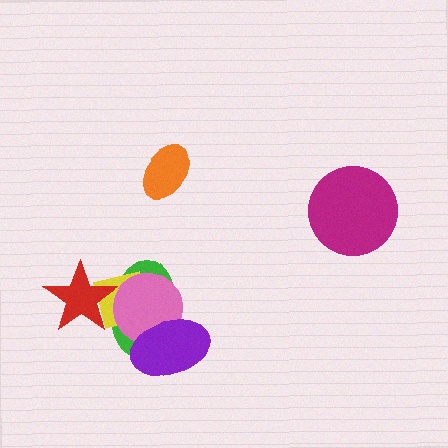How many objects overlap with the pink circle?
3 objects overlap with the pink circle.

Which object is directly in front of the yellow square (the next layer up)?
The pink circle is directly in front of the yellow square.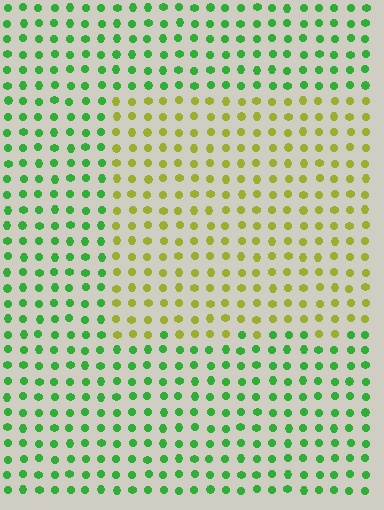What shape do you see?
I see a rectangle.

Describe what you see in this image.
The image is filled with small green elements in a uniform arrangement. A rectangle-shaped region is visible where the elements are tinted to a slightly different hue, forming a subtle color boundary.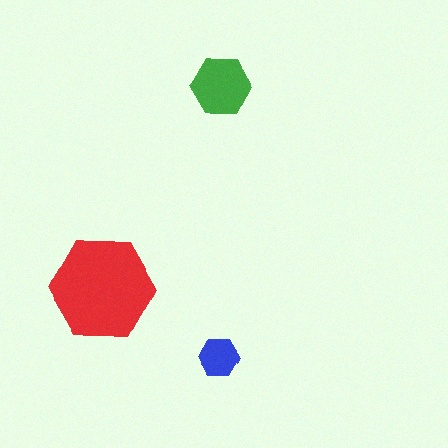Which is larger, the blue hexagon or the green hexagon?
The green one.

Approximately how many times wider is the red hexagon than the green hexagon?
About 2 times wider.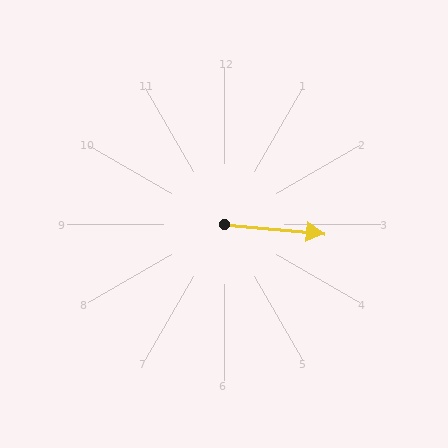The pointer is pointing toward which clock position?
Roughly 3 o'clock.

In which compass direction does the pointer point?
East.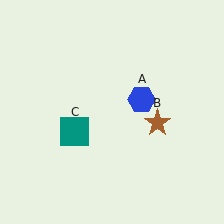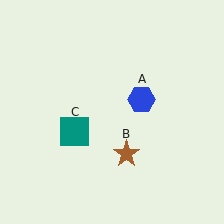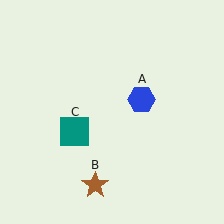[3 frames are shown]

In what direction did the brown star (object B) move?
The brown star (object B) moved down and to the left.